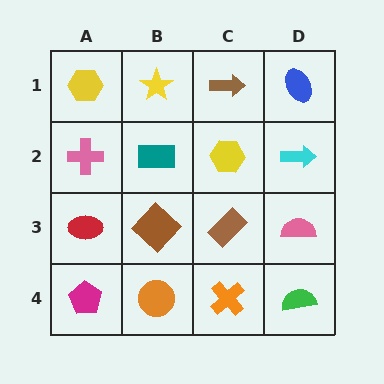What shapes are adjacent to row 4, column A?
A red ellipse (row 3, column A), an orange circle (row 4, column B).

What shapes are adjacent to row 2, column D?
A blue ellipse (row 1, column D), a pink semicircle (row 3, column D), a yellow hexagon (row 2, column C).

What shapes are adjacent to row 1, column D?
A cyan arrow (row 2, column D), a brown arrow (row 1, column C).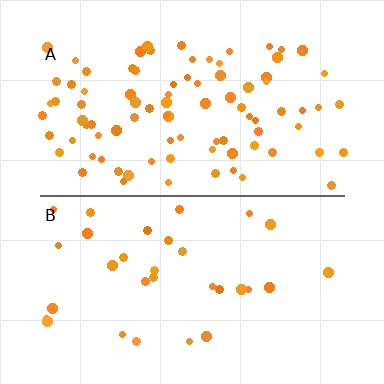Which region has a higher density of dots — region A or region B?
A (the top).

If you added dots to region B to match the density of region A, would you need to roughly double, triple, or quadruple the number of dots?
Approximately triple.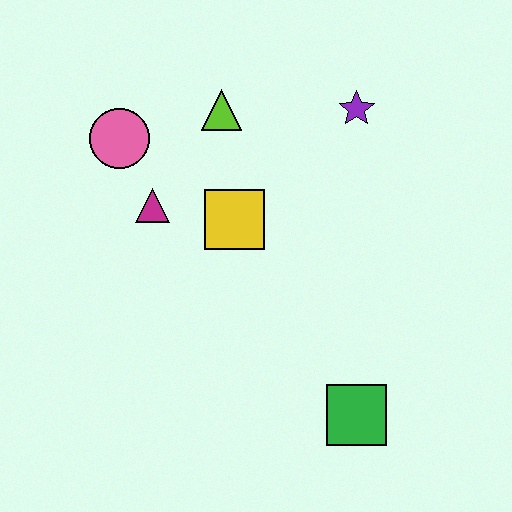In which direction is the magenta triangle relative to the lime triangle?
The magenta triangle is below the lime triangle.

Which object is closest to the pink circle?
The magenta triangle is closest to the pink circle.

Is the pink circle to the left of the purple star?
Yes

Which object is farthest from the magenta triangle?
The green square is farthest from the magenta triangle.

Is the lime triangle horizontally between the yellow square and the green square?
No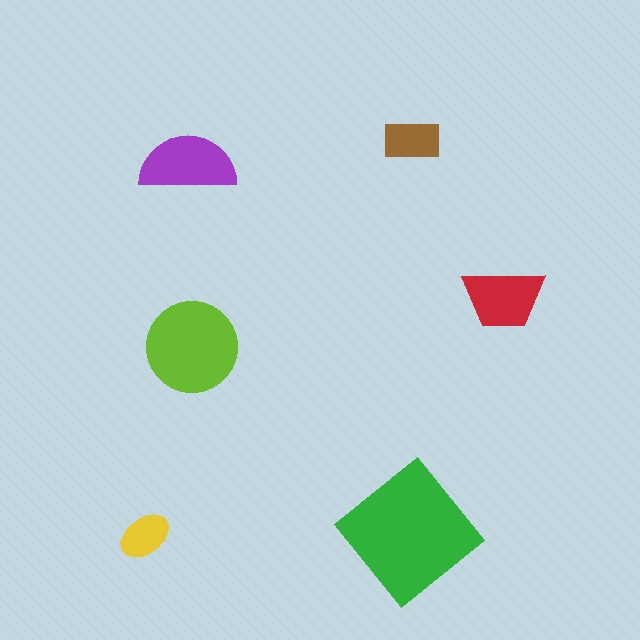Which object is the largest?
The green diamond.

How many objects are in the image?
There are 6 objects in the image.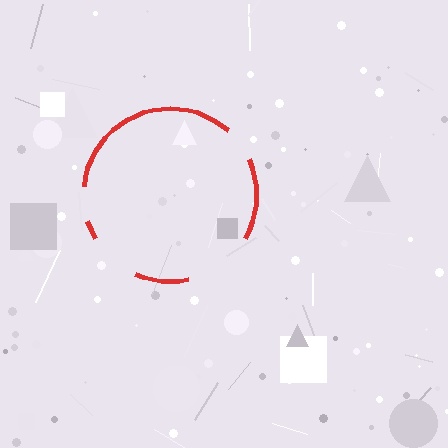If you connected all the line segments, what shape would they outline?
They would outline a circle.